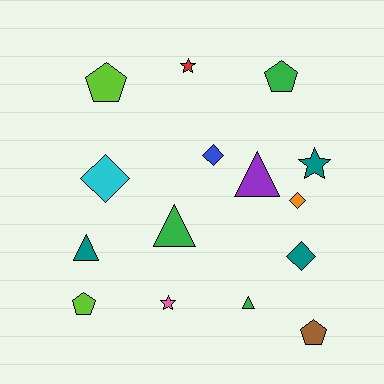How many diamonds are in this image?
There are 4 diamonds.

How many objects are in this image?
There are 15 objects.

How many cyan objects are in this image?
There is 1 cyan object.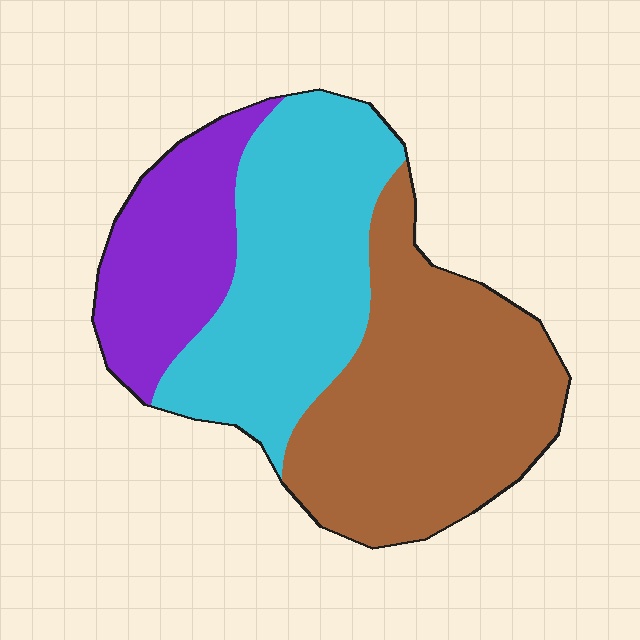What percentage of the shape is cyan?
Cyan takes up about three eighths (3/8) of the shape.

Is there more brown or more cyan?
Brown.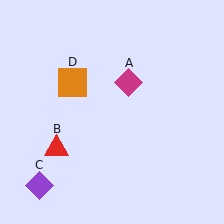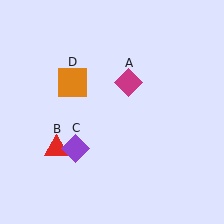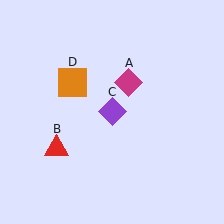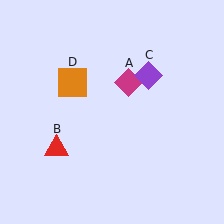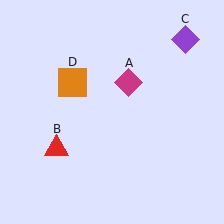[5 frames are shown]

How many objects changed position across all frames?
1 object changed position: purple diamond (object C).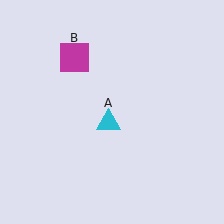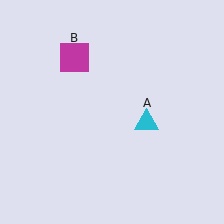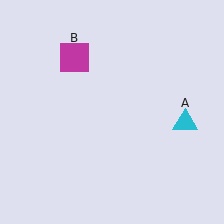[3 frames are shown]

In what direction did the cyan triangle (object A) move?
The cyan triangle (object A) moved right.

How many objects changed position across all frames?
1 object changed position: cyan triangle (object A).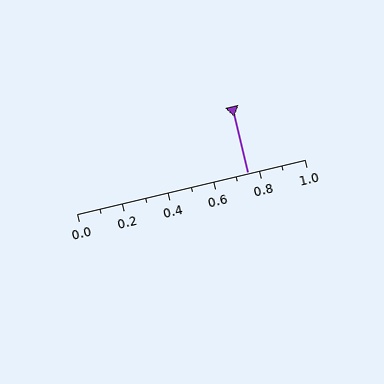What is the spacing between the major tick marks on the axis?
The major ticks are spaced 0.2 apart.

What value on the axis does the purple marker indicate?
The marker indicates approximately 0.75.